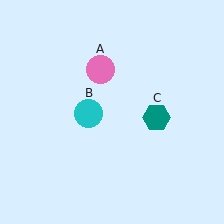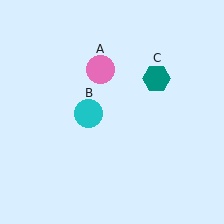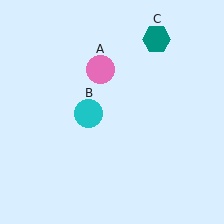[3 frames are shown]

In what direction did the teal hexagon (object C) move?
The teal hexagon (object C) moved up.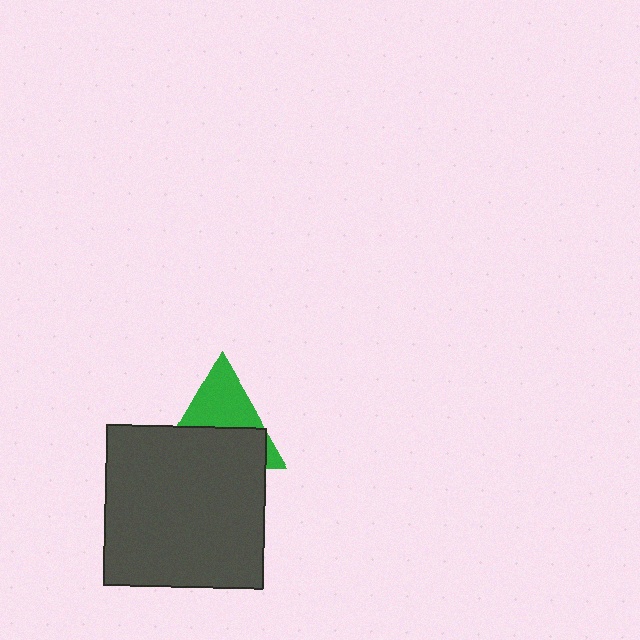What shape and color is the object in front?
The object in front is a dark gray square.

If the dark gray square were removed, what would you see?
You would see the complete green triangle.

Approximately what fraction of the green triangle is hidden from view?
Roughly 52% of the green triangle is hidden behind the dark gray square.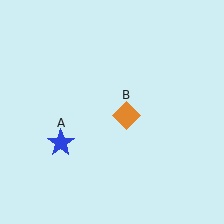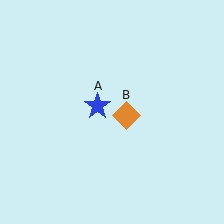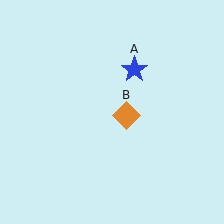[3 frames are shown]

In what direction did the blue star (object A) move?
The blue star (object A) moved up and to the right.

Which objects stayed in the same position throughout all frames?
Orange diamond (object B) remained stationary.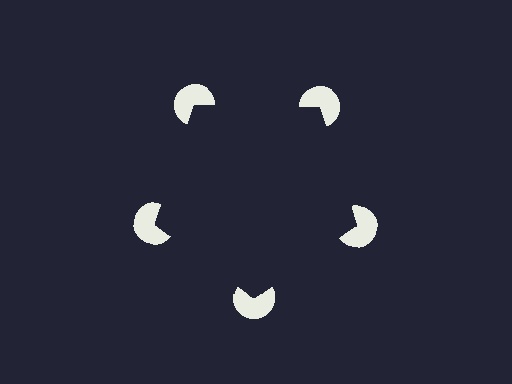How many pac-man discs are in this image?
There are 5 — one at each vertex of the illusory pentagon.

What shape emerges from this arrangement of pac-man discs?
An illusory pentagon — its edges are inferred from the aligned wedge cuts in the pac-man discs, not physically drawn.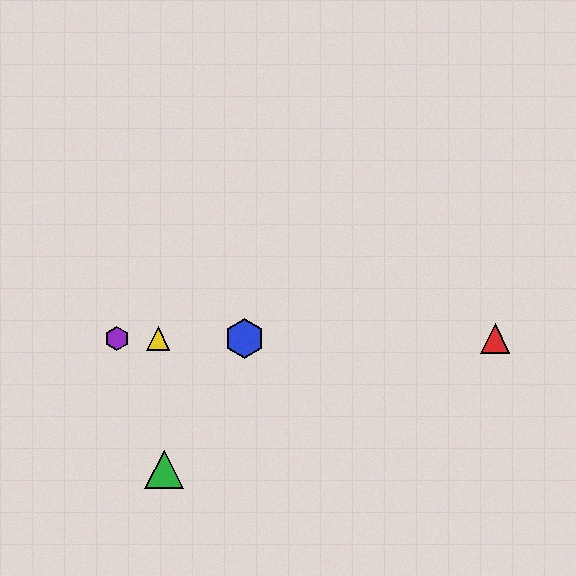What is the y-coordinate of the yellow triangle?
The yellow triangle is at y≈339.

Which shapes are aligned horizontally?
The red triangle, the blue hexagon, the yellow triangle, the purple hexagon are aligned horizontally.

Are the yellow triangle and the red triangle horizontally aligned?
Yes, both are at y≈339.